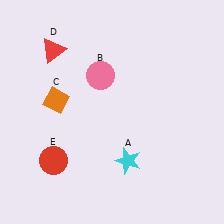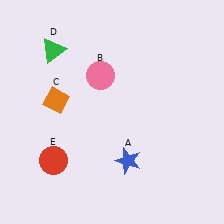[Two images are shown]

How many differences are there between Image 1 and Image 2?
There are 2 differences between the two images.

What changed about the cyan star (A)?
In Image 1, A is cyan. In Image 2, it changed to blue.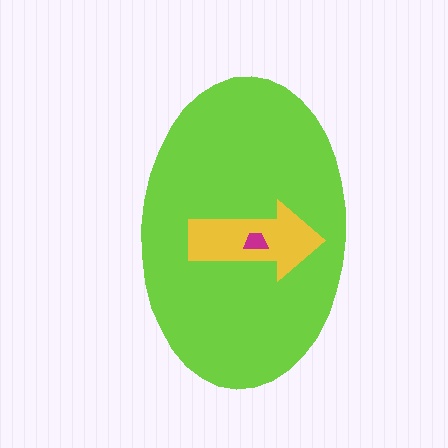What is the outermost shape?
The lime ellipse.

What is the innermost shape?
The magenta trapezoid.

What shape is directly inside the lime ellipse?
The yellow arrow.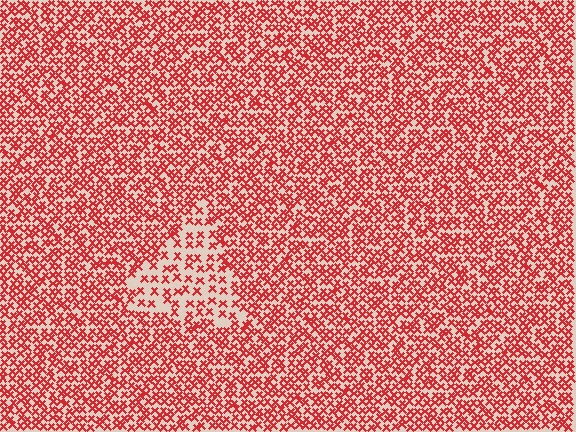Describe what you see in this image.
The image contains small red elements arranged at two different densities. A triangle-shaped region is visible where the elements are less densely packed than the surrounding area.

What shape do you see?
I see a triangle.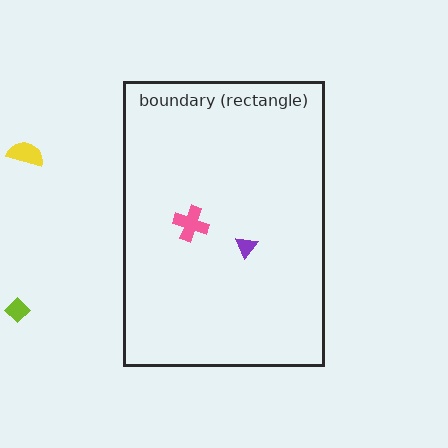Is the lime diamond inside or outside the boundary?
Outside.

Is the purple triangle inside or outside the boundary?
Inside.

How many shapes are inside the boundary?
2 inside, 2 outside.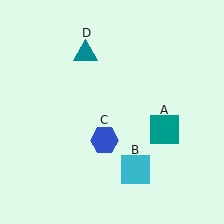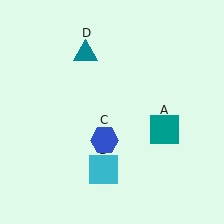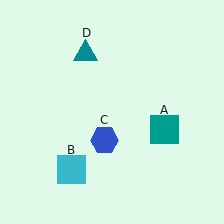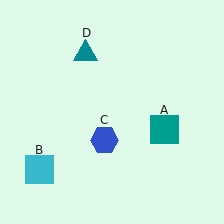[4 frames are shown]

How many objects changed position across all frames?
1 object changed position: cyan square (object B).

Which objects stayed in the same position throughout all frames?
Teal square (object A) and blue hexagon (object C) and teal triangle (object D) remained stationary.